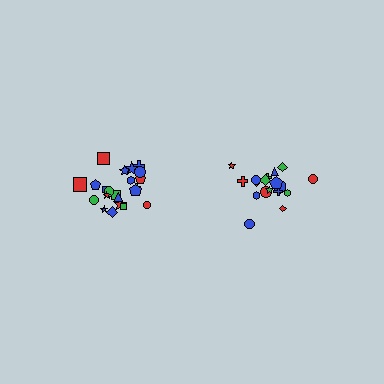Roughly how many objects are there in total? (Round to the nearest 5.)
Roughly 40 objects in total.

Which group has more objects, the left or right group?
The left group.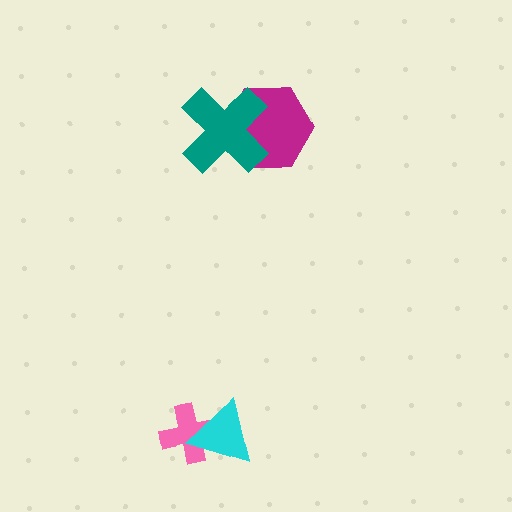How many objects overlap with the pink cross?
1 object overlaps with the pink cross.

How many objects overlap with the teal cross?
1 object overlaps with the teal cross.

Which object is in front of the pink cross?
The cyan triangle is in front of the pink cross.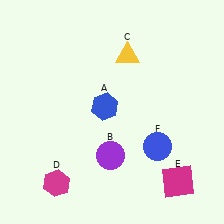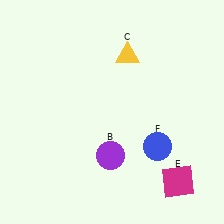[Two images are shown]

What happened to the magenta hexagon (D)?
The magenta hexagon (D) was removed in Image 2. It was in the bottom-left area of Image 1.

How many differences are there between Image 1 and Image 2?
There are 2 differences between the two images.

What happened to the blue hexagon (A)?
The blue hexagon (A) was removed in Image 2. It was in the top-left area of Image 1.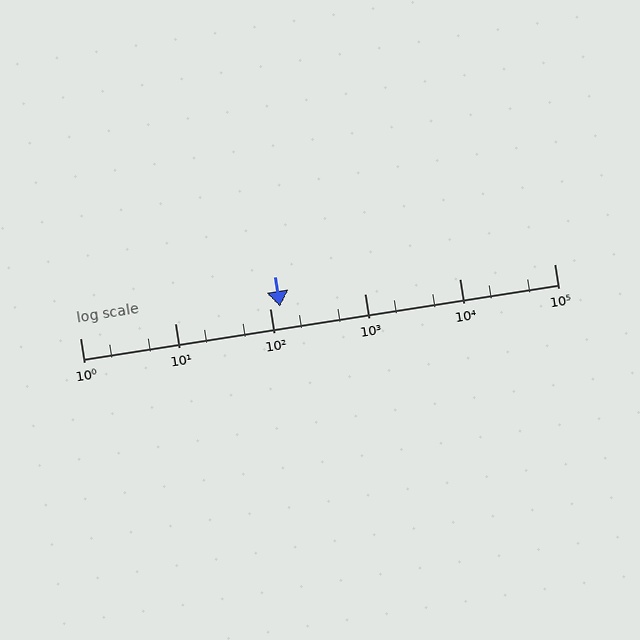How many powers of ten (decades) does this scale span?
The scale spans 5 decades, from 1 to 100000.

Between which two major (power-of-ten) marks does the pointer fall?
The pointer is between 100 and 1000.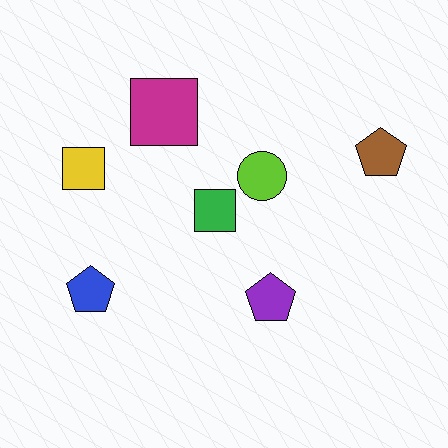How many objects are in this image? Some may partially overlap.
There are 7 objects.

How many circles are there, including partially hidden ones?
There is 1 circle.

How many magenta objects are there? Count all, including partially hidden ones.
There is 1 magenta object.